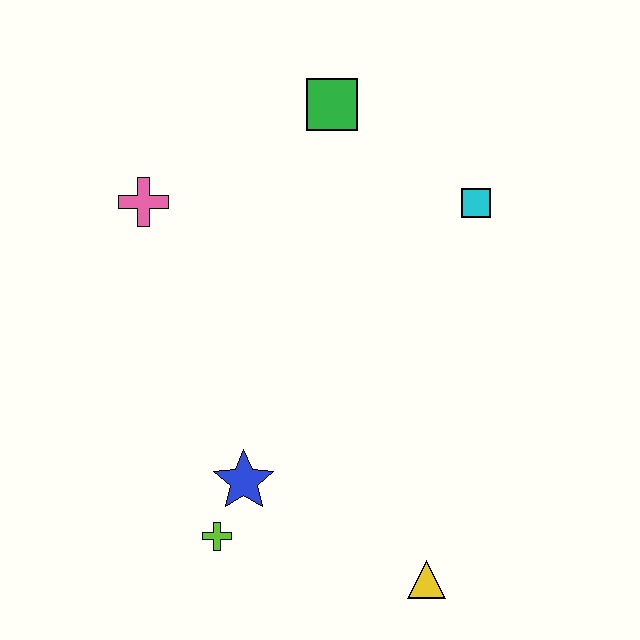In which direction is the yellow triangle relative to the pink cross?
The yellow triangle is below the pink cross.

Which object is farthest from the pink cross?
The yellow triangle is farthest from the pink cross.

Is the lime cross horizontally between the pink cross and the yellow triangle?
Yes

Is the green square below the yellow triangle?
No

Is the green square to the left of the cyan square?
Yes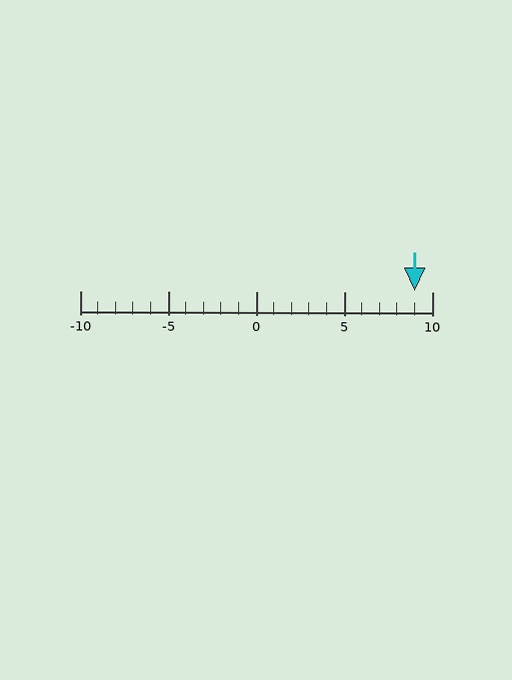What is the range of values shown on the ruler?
The ruler shows values from -10 to 10.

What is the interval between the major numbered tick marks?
The major tick marks are spaced 5 units apart.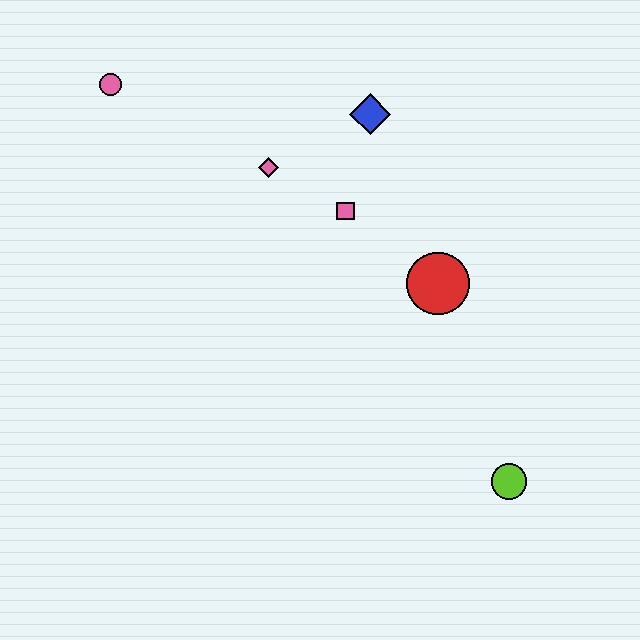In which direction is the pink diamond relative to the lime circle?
The pink diamond is above the lime circle.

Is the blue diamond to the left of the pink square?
No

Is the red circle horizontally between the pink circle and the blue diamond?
No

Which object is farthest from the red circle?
The pink circle is farthest from the red circle.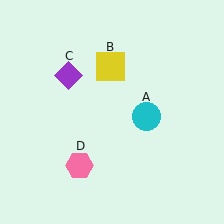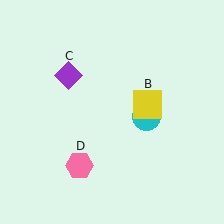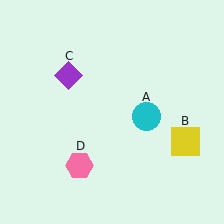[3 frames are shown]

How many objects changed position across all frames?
1 object changed position: yellow square (object B).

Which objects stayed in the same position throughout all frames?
Cyan circle (object A) and purple diamond (object C) and pink hexagon (object D) remained stationary.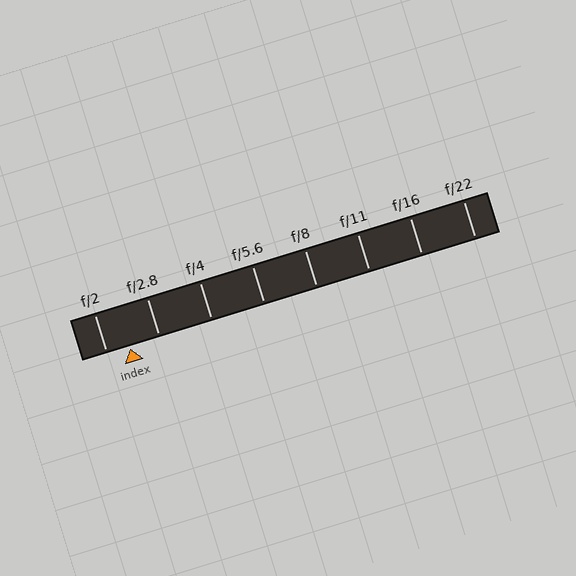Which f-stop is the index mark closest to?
The index mark is closest to f/2.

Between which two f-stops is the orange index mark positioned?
The index mark is between f/2 and f/2.8.